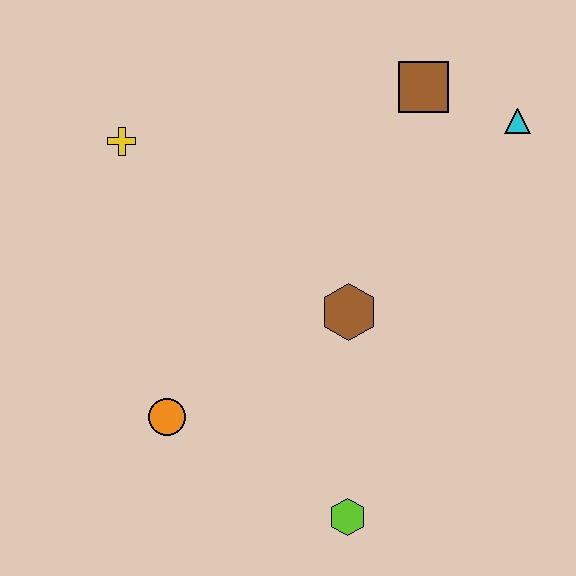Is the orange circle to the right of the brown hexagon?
No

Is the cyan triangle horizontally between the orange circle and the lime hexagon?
No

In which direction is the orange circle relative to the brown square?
The orange circle is below the brown square.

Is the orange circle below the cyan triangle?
Yes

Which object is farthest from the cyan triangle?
The orange circle is farthest from the cyan triangle.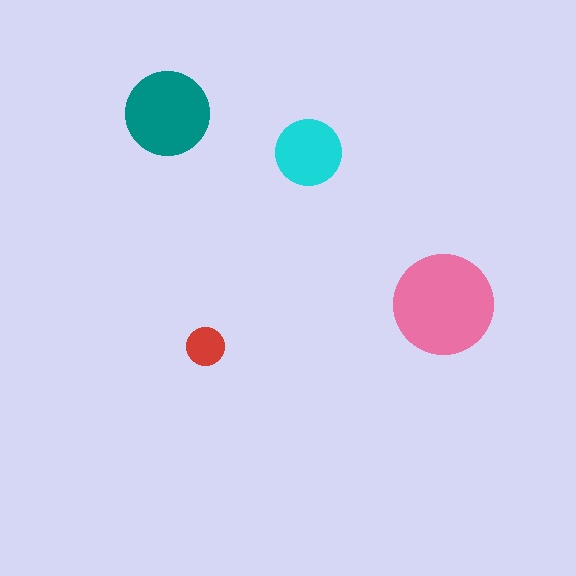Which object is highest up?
The teal circle is topmost.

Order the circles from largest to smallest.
the pink one, the teal one, the cyan one, the red one.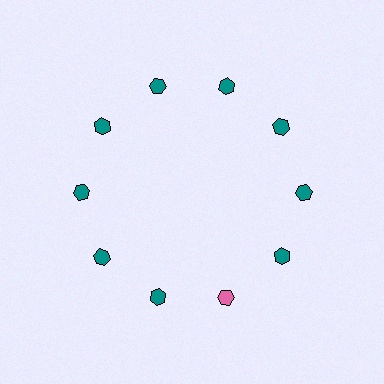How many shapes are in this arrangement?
There are 10 shapes arranged in a ring pattern.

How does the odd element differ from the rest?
It has a different color: pink instead of teal.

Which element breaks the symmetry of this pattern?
The pink hexagon at roughly the 5 o'clock position breaks the symmetry. All other shapes are teal hexagons.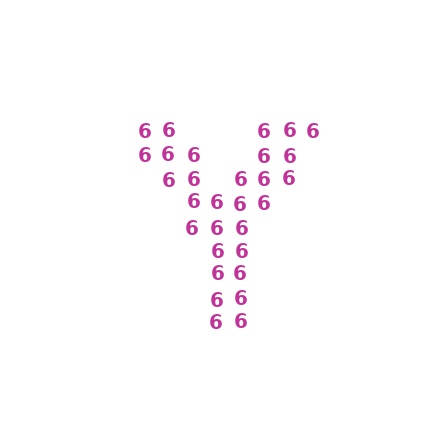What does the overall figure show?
The overall figure shows the letter Y.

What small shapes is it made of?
It is made of small digit 6's.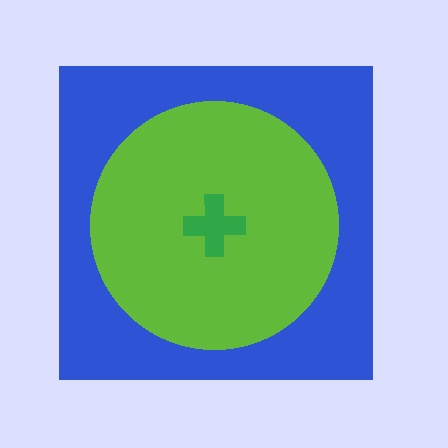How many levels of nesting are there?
3.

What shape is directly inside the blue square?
The lime circle.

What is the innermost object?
The green cross.